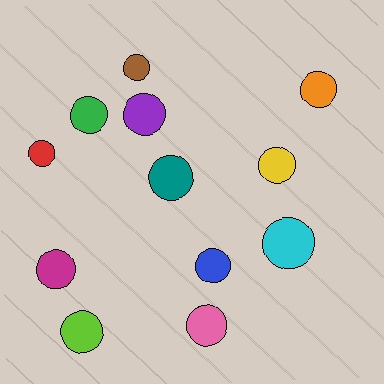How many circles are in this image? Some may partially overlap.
There are 12 circles.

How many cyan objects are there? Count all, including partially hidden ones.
There is 1 cyan object.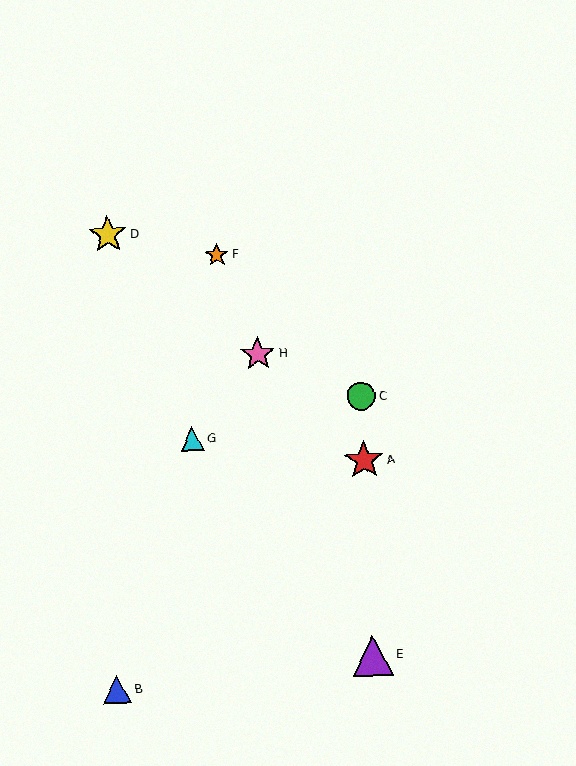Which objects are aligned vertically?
Objects A, C, E are aligned vertically.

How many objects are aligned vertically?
3 objects (A, C, E) are aligned vertically.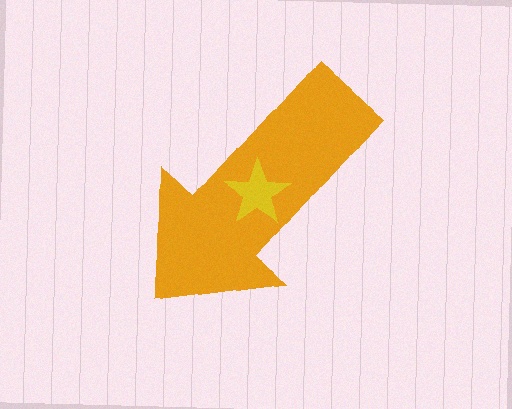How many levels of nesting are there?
2.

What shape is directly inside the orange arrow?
The yellow star.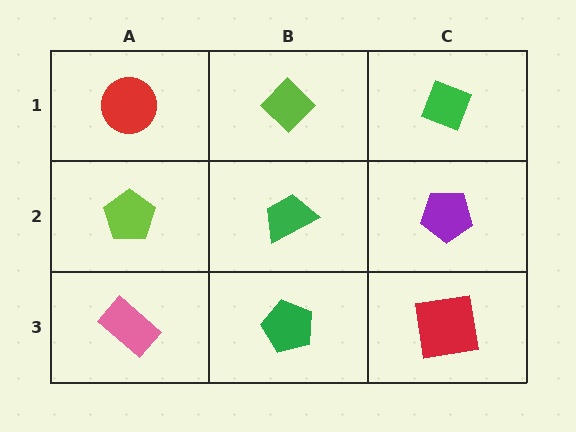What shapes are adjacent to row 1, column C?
A purple pentagon (row 2, column C), a lime diamond (row 1, column B).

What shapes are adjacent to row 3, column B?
A green trapezoid (row 2, column B), a pink rectangle (row 3, column A), a red square (row 3, column C).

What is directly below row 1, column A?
A lime pentagon.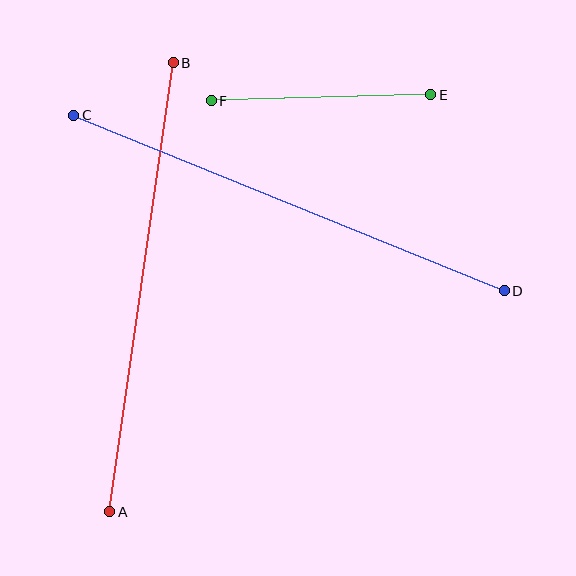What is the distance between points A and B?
The distance is approximately 454 pixels.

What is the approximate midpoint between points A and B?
The midpoint is at approximately (142, 287) pixels.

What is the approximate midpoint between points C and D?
The midpoint is at approximately (289, 203) pixels.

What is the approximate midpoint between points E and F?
The midpoint is at approximately (321, 98) pixels.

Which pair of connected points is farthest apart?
Points C and D are farthest apart.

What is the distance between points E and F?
The distance is approximately 220 pixels.